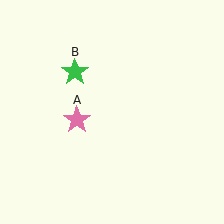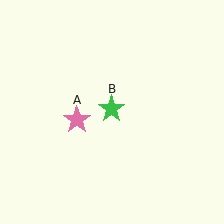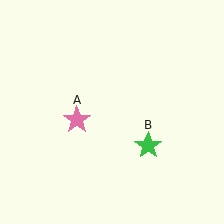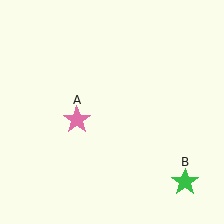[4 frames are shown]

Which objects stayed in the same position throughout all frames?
Pink star (object A) remained stationary.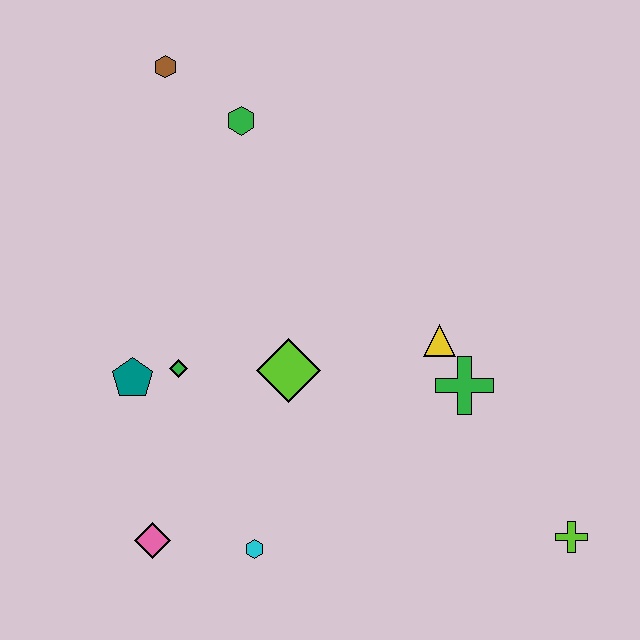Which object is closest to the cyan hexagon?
The pink diamond is closest to the cyan hexagon.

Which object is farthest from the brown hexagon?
The lime cross is farthest from the brown hexagon.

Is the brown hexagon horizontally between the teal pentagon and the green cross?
Yes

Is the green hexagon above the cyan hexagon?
Yes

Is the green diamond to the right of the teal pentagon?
Yes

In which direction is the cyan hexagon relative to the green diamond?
The cyan hexagon is below the green diamond.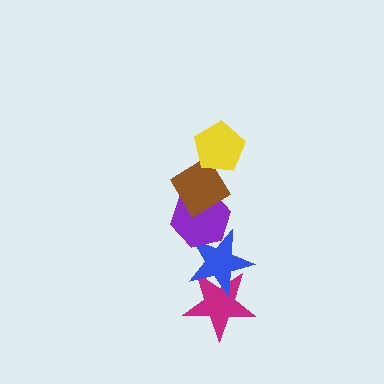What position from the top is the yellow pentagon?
The yellow pentagon is 1st from the top.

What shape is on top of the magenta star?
The blue star is on top of the magenta star.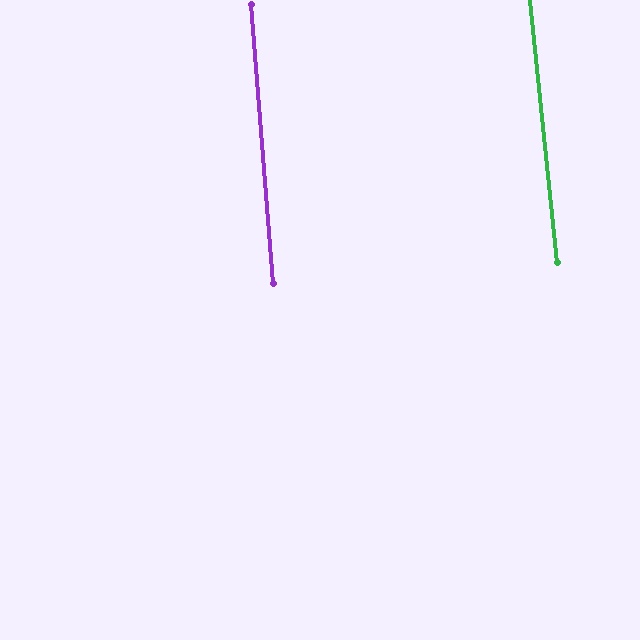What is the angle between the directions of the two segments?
Approximately 1 degree.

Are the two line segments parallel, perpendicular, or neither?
Parallel — their directions differ by only 1.4°.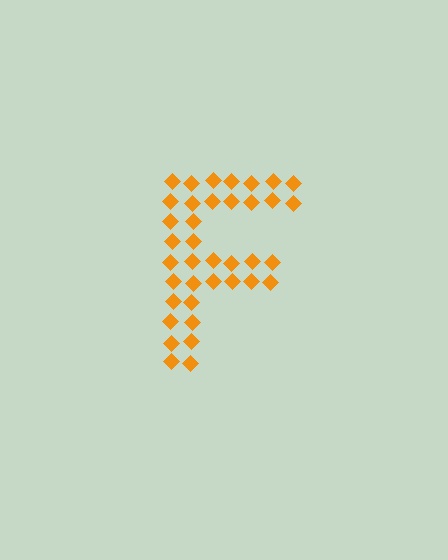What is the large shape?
The large shape is the letter F.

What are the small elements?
The small elements are diamonds.